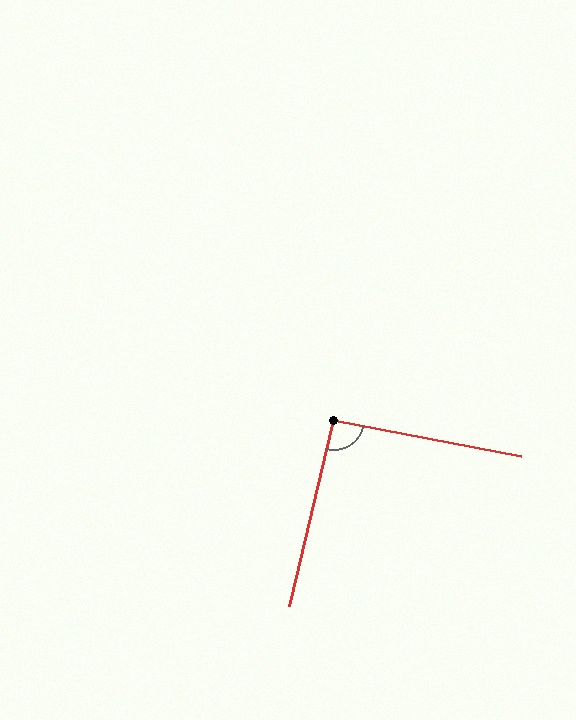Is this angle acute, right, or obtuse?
It is approximately a right angle.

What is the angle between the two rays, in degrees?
Approximately 93 degrees.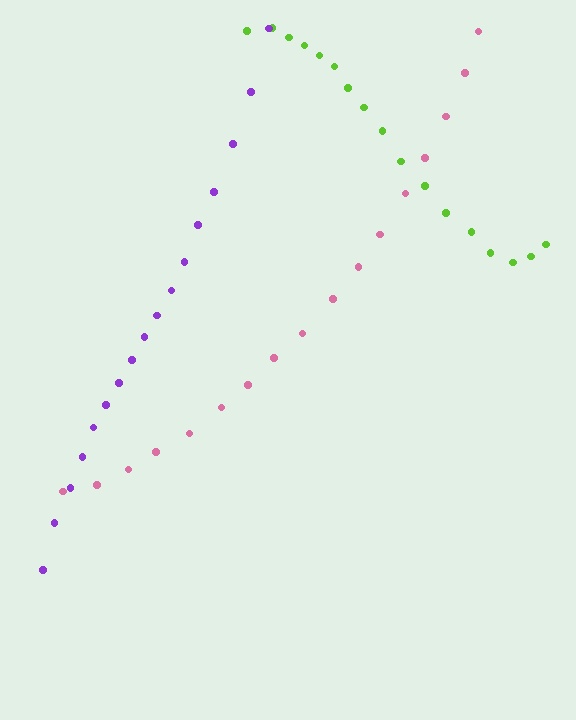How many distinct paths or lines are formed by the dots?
There are 3 distinct paths.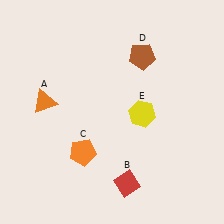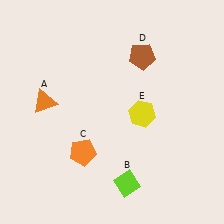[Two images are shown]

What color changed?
The diamond (B) changed from red in Image 1 to lime in Image 2.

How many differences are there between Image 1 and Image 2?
There is 1 difference between the two images.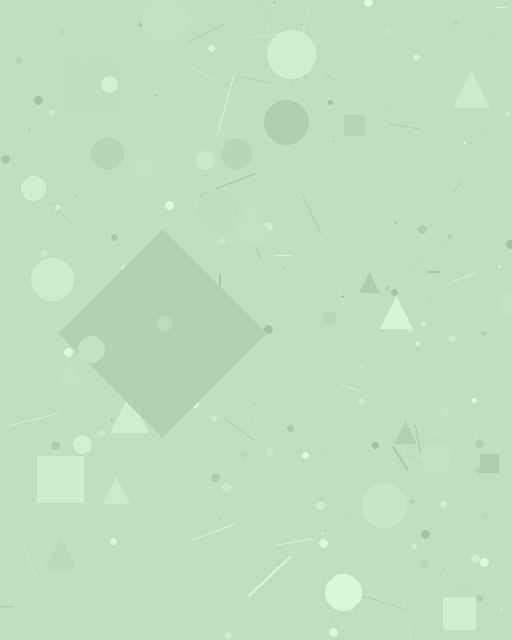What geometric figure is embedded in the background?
A diamond is embedded in the background.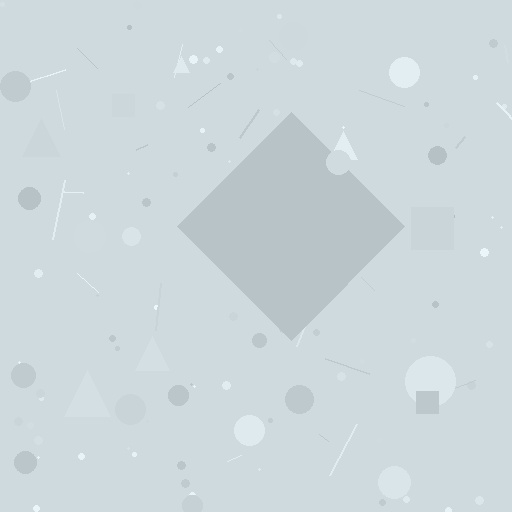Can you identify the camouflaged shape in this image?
The camouflaged shape is a diamond.